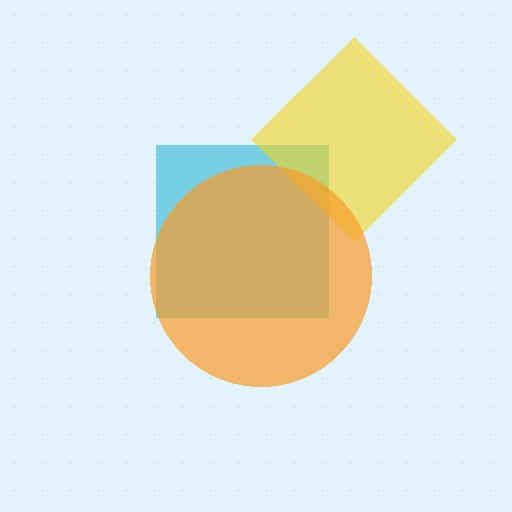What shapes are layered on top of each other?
The layered shapes are: a cyan square, a yellow diamond, an orange circle.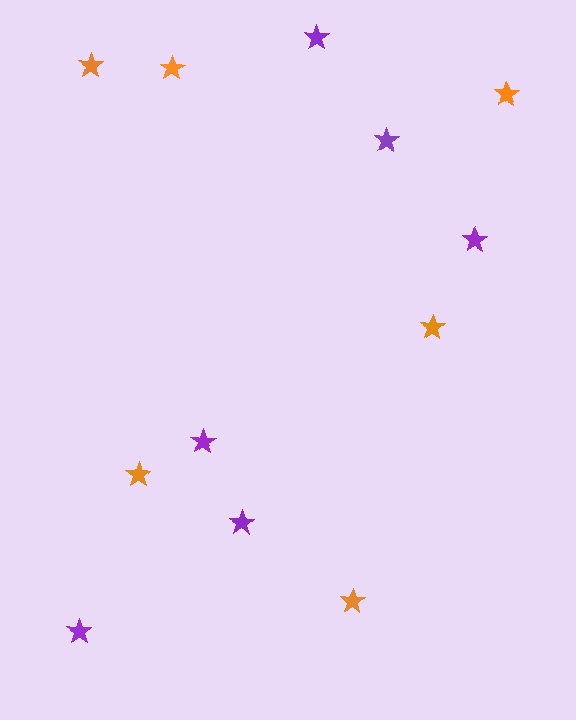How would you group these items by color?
There are 2 groups: one group of orange stars (6) and one group of purple stars (6).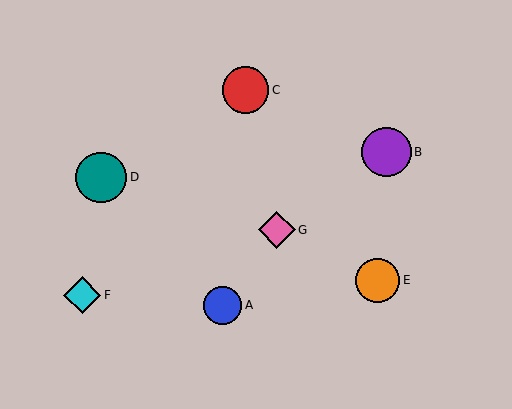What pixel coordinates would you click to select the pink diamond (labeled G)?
Click at (277, 230) to select the pink diamond G.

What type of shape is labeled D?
Shape D is a teal circle.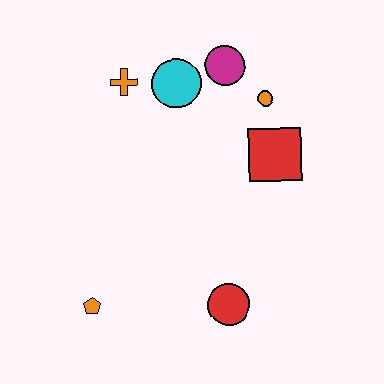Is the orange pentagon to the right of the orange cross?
No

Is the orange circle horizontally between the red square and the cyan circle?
Yes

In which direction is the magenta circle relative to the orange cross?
The magenta circle is to the right of the orange cross.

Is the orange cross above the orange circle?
Yes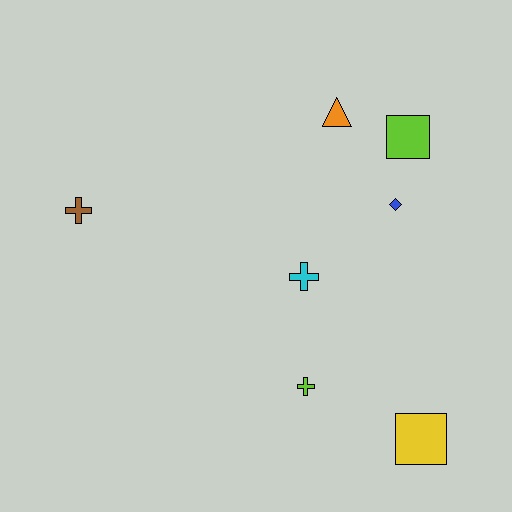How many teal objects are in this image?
There are no teal objects.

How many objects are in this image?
There are 7 objects.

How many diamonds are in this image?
There is 1 diamond.